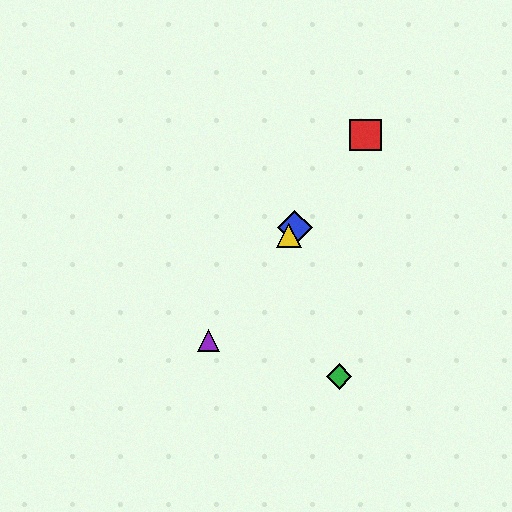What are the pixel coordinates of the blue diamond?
The blue diamond is at (295, 228).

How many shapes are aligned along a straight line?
4 shapes (the red square, the blue diamond, the yellow triangle, the purple triangle) are aligned along a straight line.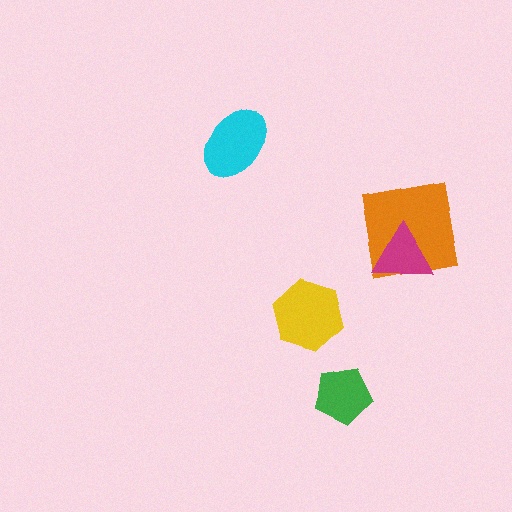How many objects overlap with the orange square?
1 object overlaps with the orange square.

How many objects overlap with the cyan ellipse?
0 objects overlap with the cyan ellipse.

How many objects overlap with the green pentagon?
0 objects overlap with the green pentagon.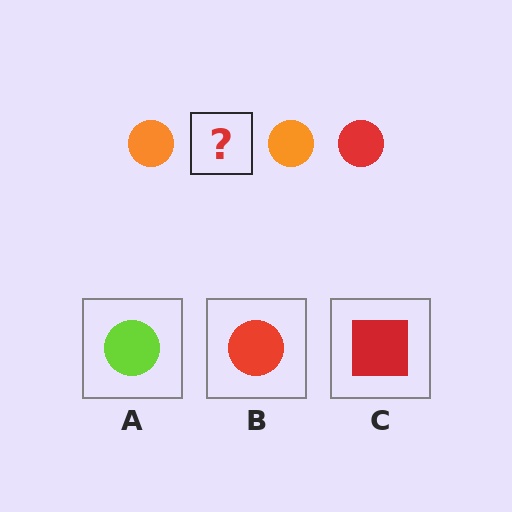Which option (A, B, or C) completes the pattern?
B.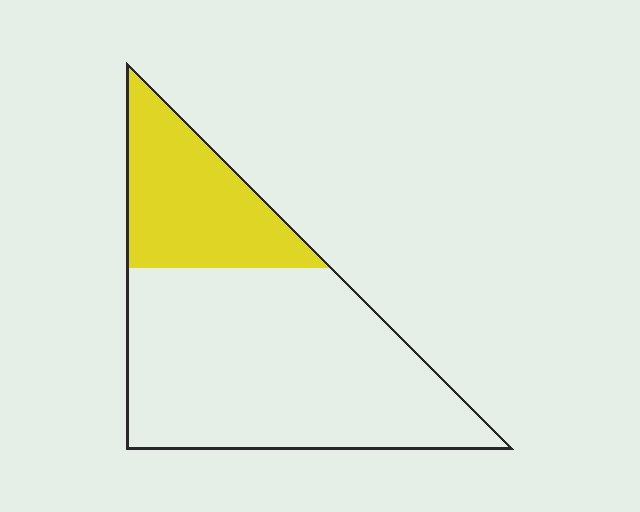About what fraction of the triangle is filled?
About one quarter (1/4).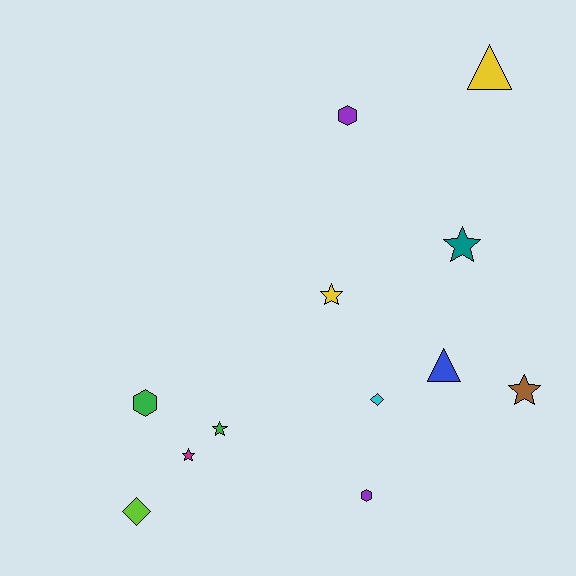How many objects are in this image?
There are 12 objects.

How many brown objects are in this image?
There is 1 brown object.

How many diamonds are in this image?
There are 2 diamonds.